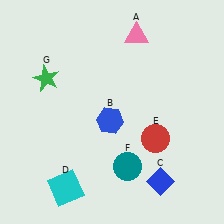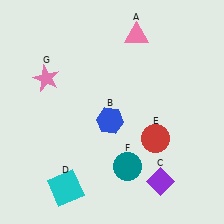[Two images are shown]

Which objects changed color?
C changed from blue to purple. G changed from green to pink.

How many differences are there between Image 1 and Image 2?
There are 2 differences between the two images.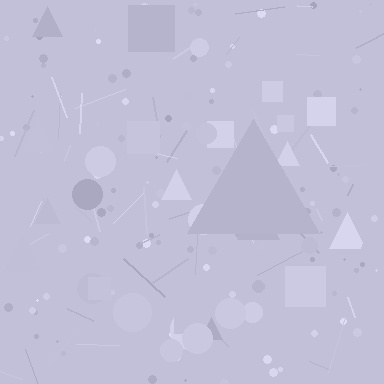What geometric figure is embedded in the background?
A triangle is embedded in the background.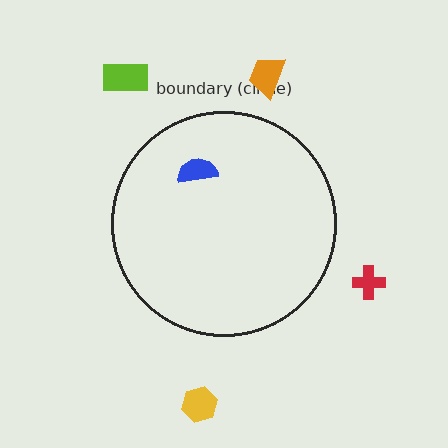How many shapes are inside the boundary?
1 inside, 4 outside.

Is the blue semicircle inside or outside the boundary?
Inside.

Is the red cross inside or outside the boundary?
Outside.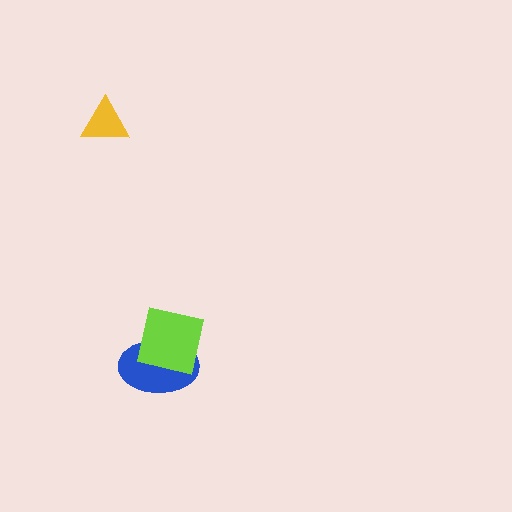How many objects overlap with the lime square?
1 object overlaps with the lime square.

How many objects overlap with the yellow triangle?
0 objects overlap with the yellow triangle.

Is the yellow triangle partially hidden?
No, no other shape covers it.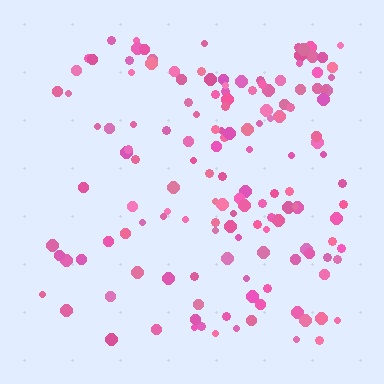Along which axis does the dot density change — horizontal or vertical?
Horizontal.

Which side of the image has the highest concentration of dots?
The right.